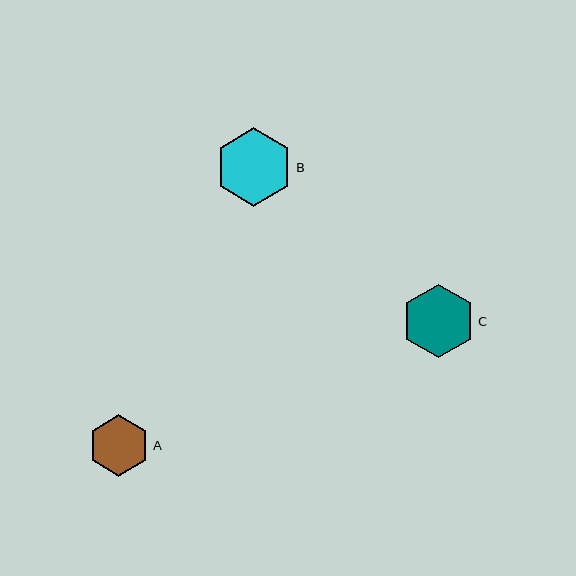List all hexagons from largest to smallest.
From largest to smallest: B, C, A.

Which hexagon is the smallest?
Hexagon A is the smallest with a size of approximately 61 pixels.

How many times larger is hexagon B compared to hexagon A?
Hexagon B is approximately 1.3 times the size of hexagon A.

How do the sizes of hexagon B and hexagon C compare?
Hexagon B and hexagon C are approximately the same size.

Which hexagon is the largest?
Hexagon B is the largest with a size of approximately 78 pixels.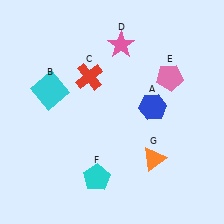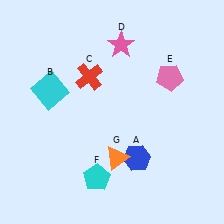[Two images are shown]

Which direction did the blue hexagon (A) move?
The blue hexagon (A) moved down.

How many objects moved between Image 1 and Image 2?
2 objects moved between the two images.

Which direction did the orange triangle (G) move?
The orange triangle (G) moved left.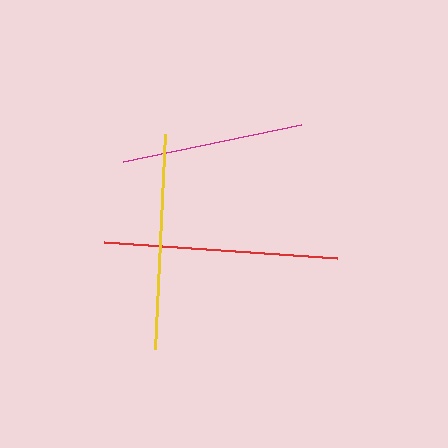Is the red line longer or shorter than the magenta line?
The red line is longer than the magenta line.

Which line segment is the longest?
The red line is the longest at approximately 233 pixels.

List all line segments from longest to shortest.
From longest to shortest: red, yellow, magenta.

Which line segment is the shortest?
The magenta line is the shortest at approximately 182 pixels.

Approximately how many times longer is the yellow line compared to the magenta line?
The yellow line is approximately 1.2 times the length of the magenta line.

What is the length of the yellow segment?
The yellow segment is approximately 215 pixels long.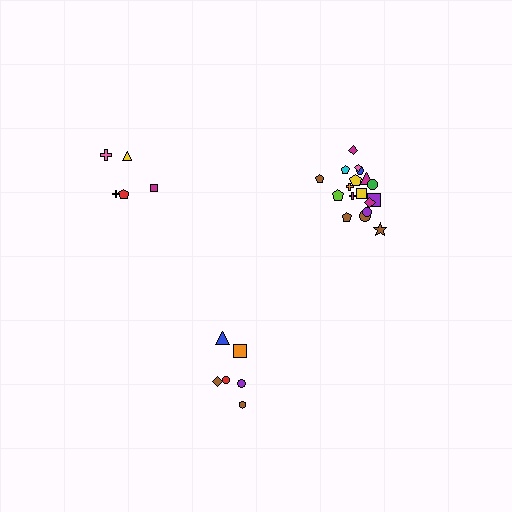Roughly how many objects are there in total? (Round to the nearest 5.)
Roughly 30 objects in total.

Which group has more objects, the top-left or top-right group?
The top-right group.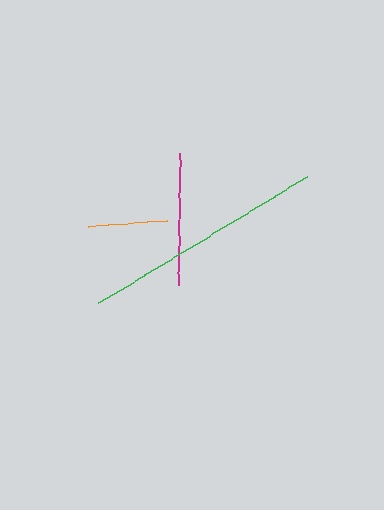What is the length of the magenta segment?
The magenta segment is approximately 132 pixels long.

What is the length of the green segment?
The green segment is approximately 244 pixels long.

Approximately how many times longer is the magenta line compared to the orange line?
The magenta line is approximately 1.7 times the length of the orange line.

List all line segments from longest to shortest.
From longest to shortest: green, magenta, orange.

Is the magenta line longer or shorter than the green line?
The green line is longer than the magenta line.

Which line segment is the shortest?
The orange line is the shortest at approximately 80 pixels.